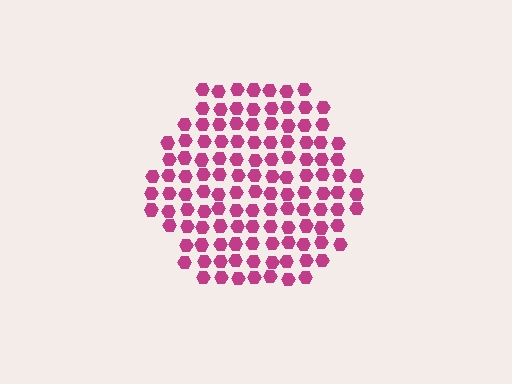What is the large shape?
The large shape is a hexagon.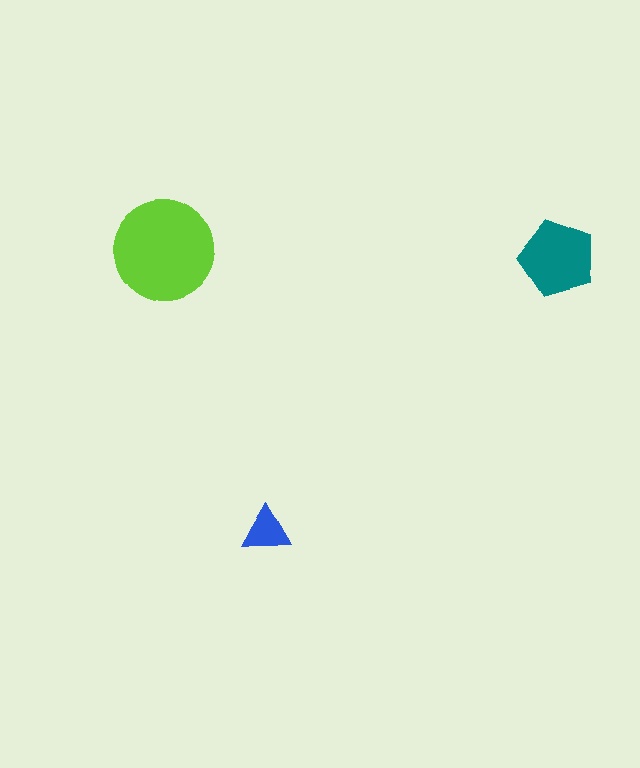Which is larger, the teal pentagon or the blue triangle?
The teal pentagon.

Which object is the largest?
The lime circle.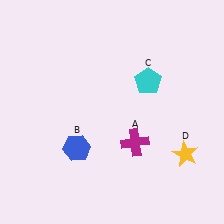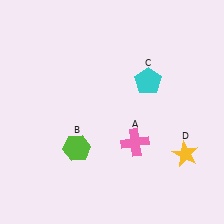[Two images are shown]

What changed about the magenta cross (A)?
In Image 1, A is magenta. In Image 2, it changed to pink.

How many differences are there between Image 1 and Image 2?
There are 2 differences between the two images.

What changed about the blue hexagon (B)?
In Image 1, B is blue. In Image 2, it changed to lime.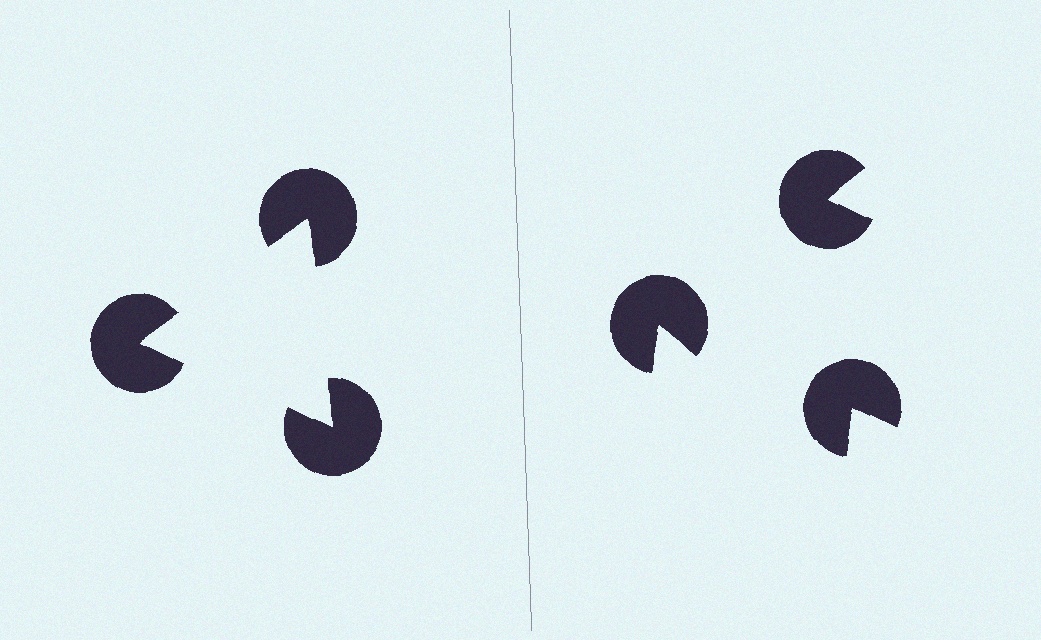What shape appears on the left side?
An illusory triangle.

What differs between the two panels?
The pac-man discs are positioned identically on both sides; only the wedge orientations differ. On the left they align to a triangle; on the right they are misaligned.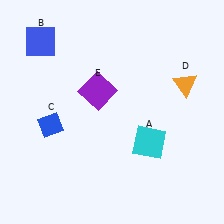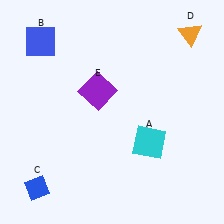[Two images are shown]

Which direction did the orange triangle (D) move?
The orange triangle (D) moved up.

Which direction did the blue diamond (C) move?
The blue diamond (C) moved down.